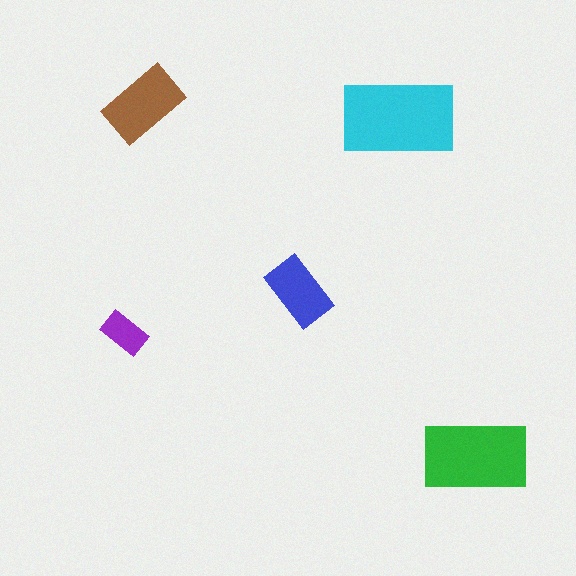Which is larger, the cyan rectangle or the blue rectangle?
The cyan one.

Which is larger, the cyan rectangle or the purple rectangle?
The cyan one.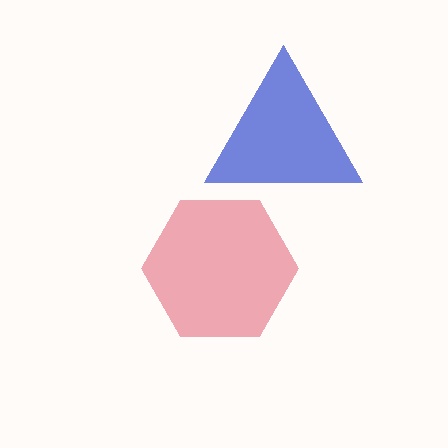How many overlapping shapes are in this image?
There are 2 overlapping shapes in the image.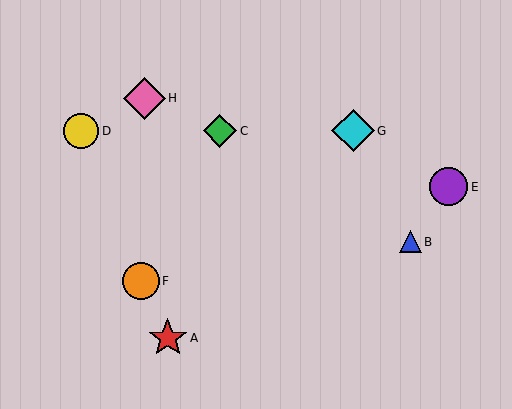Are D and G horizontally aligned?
Yes, both are at y≈131.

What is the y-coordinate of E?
Object E is at y≈187.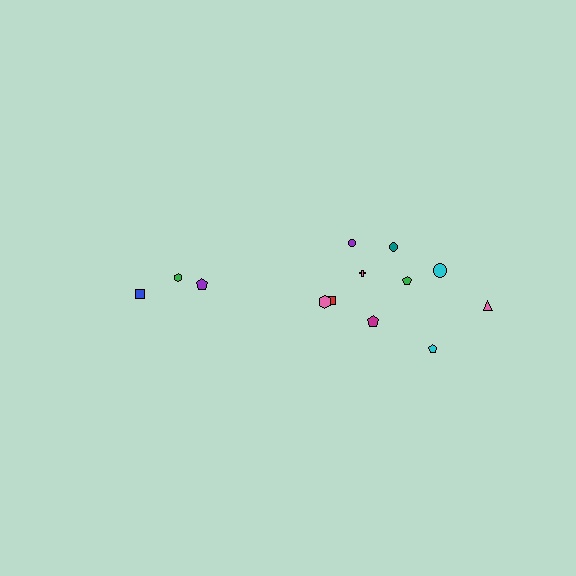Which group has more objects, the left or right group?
The right group.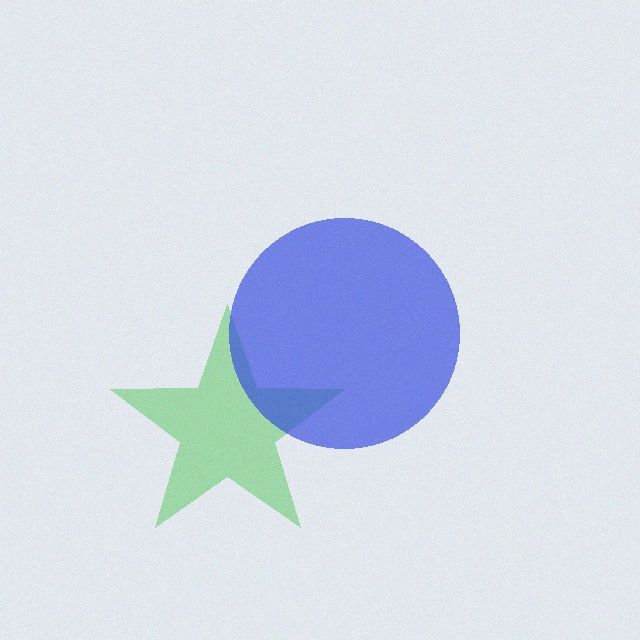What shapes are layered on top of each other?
The layered shapes are: a green star, a blue circle.